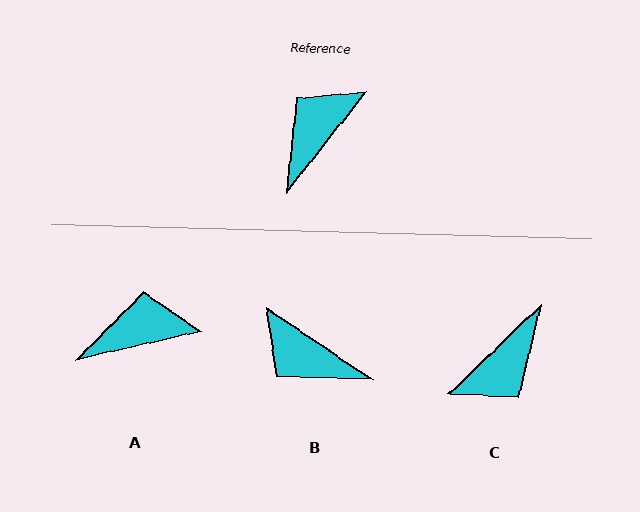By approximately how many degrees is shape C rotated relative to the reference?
Approximately 173 degrees counter-clockwise.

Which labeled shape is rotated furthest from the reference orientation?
C, about 173 degrees away.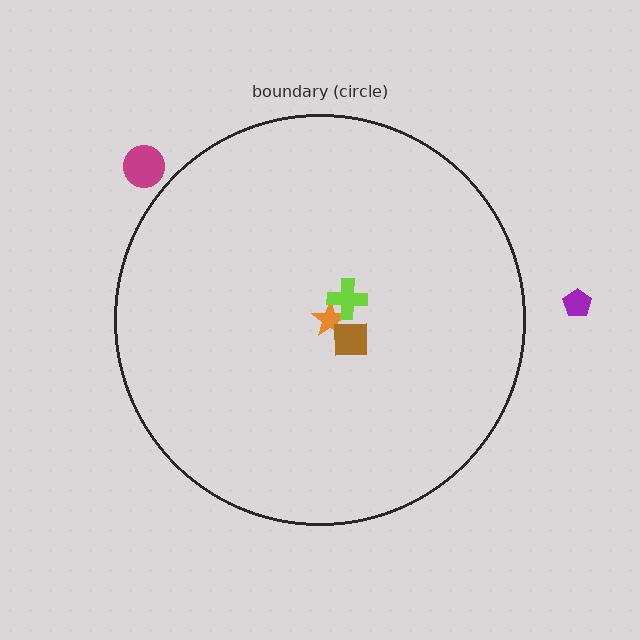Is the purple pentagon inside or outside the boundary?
Outside.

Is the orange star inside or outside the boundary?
Inside.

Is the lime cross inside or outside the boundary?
Inside.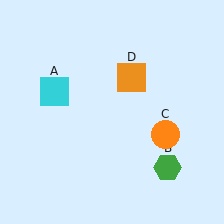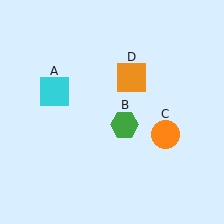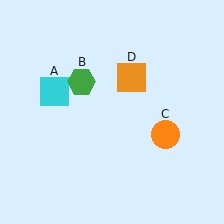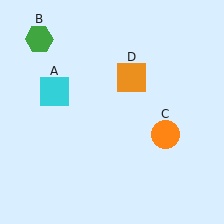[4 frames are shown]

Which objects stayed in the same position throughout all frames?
Cyan square (object A) and orange circle (object C) and orange square (object D) remained stationary.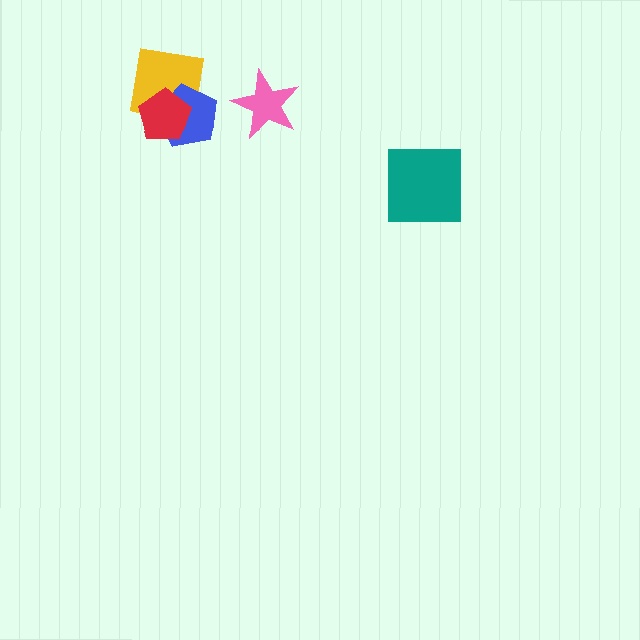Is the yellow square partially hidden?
Yes, it is partially covered by another shape.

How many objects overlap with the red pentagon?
2 objects overlap with the red pentagon.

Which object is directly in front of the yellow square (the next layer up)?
The blue pentagon is directly in front of the yellow square.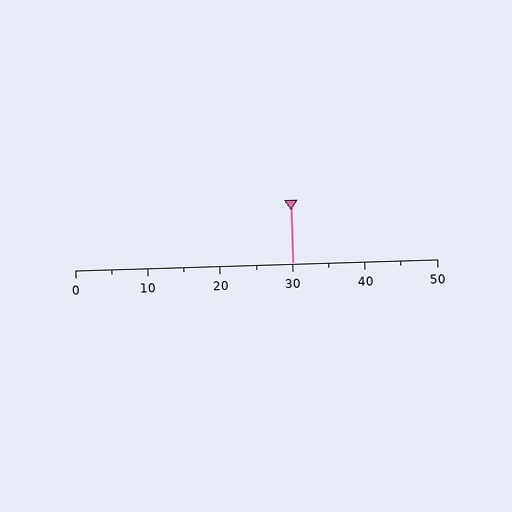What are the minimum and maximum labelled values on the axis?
The axis runs from 0 to 50.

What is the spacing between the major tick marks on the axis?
The major ticks are spaced 10 apart.